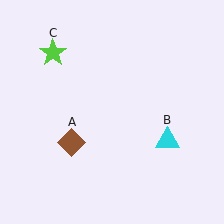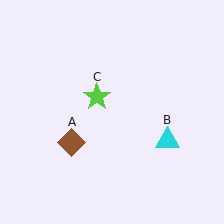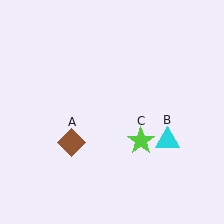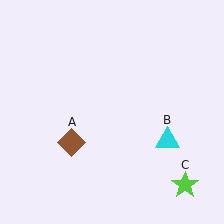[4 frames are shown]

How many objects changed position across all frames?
1 object changed position: lime star (object C).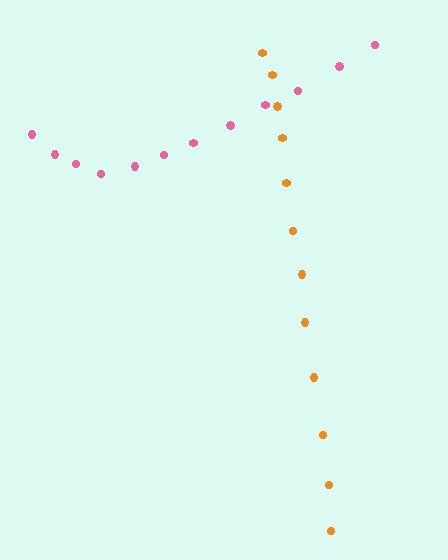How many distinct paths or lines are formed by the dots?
There are 2 distinct paths.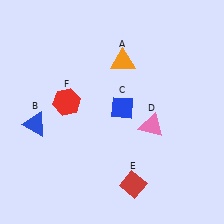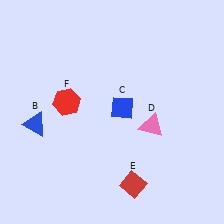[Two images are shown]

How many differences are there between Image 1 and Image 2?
There is 1 difference between the two images.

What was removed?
The orange triangle (A) was removed in Image 2.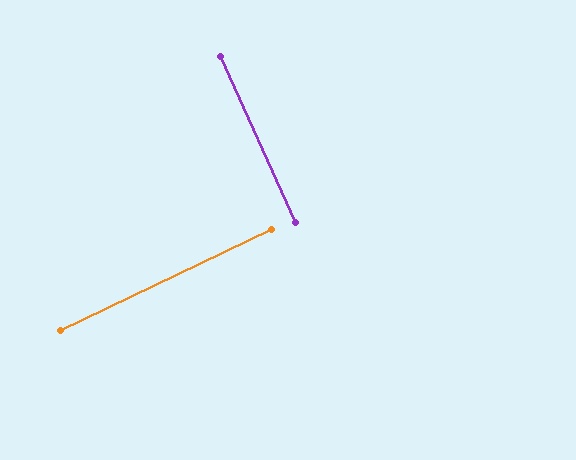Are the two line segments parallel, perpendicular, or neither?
Perpendicular — they meet at approximately 89°.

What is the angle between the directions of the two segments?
Approximately 89 degrees.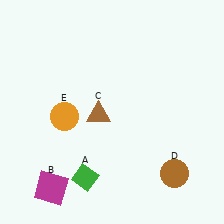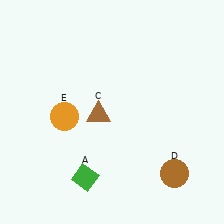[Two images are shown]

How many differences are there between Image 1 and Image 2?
There is 1 difference between the two images.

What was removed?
The magenta square (B) was removed in Image 2.